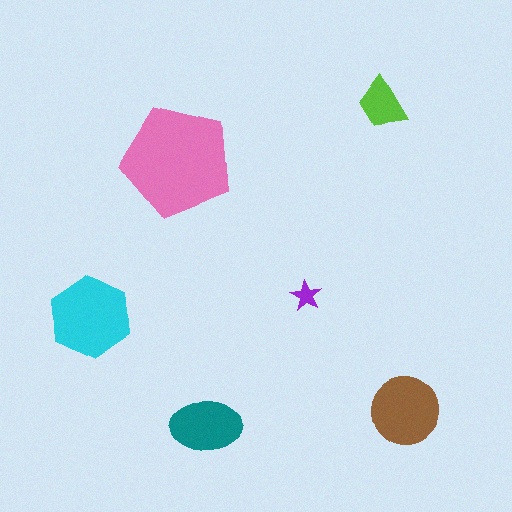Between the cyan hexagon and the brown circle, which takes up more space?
The cyan hexagon.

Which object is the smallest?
The purple star.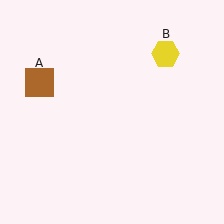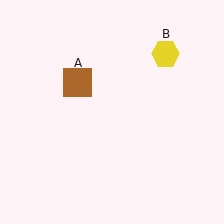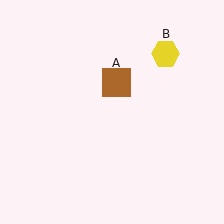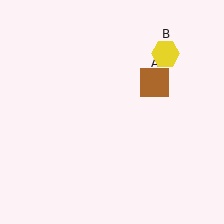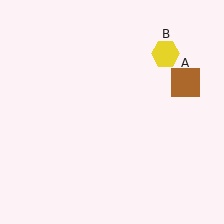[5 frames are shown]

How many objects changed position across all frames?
1 object changed position: brown square (object A).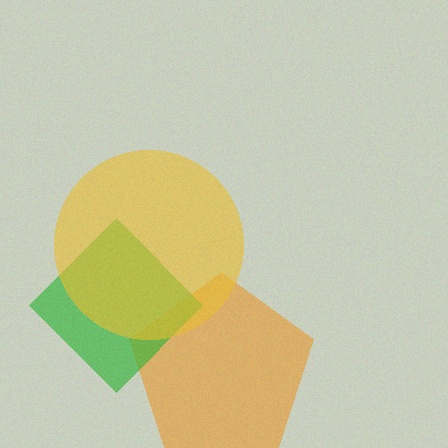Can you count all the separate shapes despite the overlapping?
Yes, there are 3 separate shapes.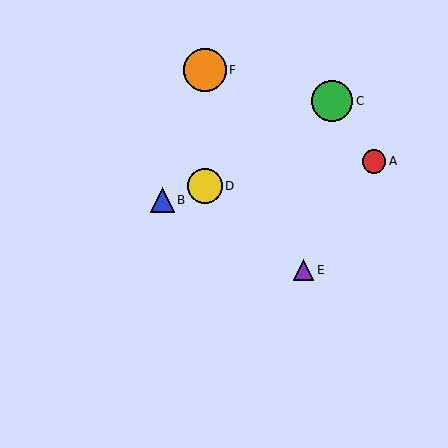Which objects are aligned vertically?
Objects D, F are aligned vertically.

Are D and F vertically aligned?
Yes, both are at x≈205.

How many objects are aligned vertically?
2 objects (D, F) are aligned vertically.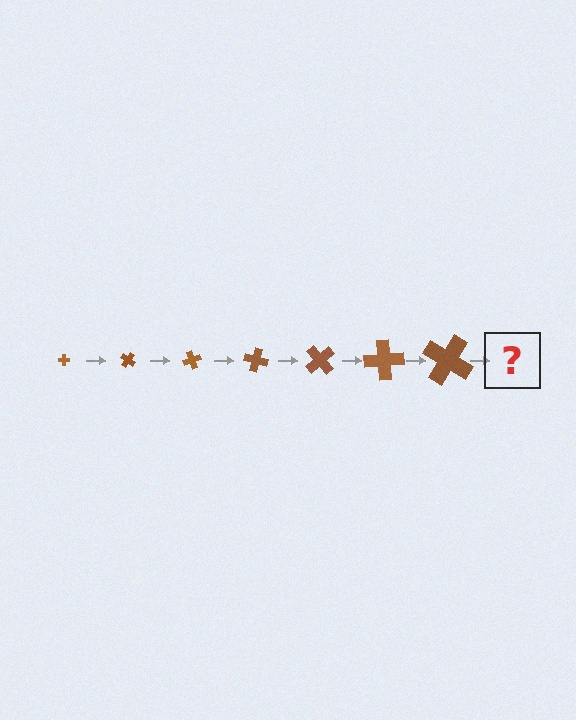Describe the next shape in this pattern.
It should be a cross, larger than the previous one and rotated 245 degrees from the start.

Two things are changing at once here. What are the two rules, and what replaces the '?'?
The two rules are that the cross grows larger each step and it rotates 35 degrees each step. The '?' should be a cross, larger than the previous one and rotated 245 degrees from the start.